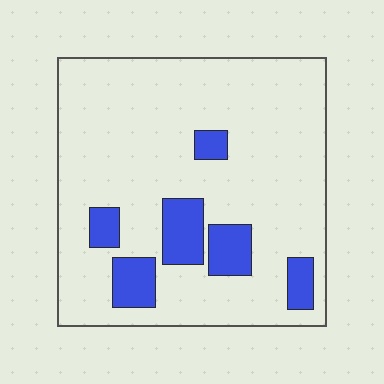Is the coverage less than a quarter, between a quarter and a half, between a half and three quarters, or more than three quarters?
Less than a quarter.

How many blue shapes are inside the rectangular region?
6.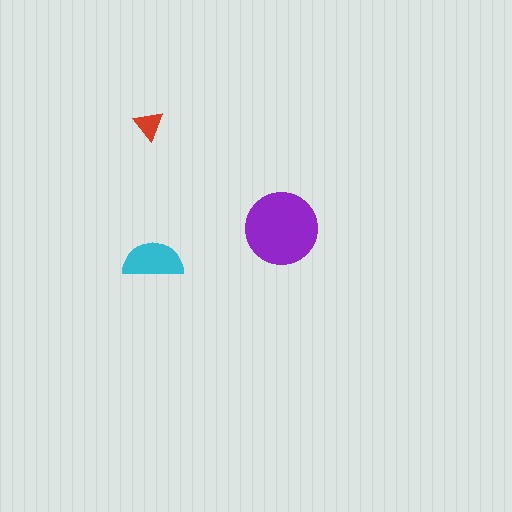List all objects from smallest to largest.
The red triangle, the cyan semicircle, the purple circle.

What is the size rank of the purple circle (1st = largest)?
1st.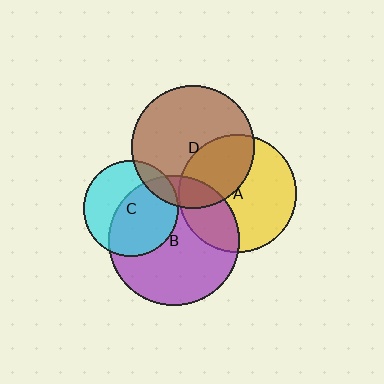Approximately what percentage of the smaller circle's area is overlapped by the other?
Approximately 55%.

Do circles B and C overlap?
Yes.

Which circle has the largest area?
Circle B (purple).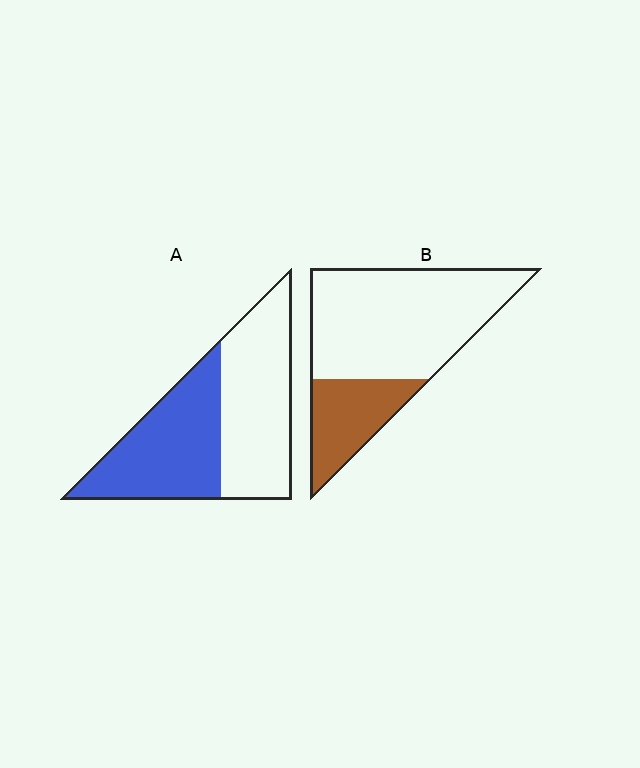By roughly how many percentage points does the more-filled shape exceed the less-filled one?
By roughly 20 percentage points (A over B).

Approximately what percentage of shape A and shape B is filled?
A is approximately 50% and B is approximately 25%.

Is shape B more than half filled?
No.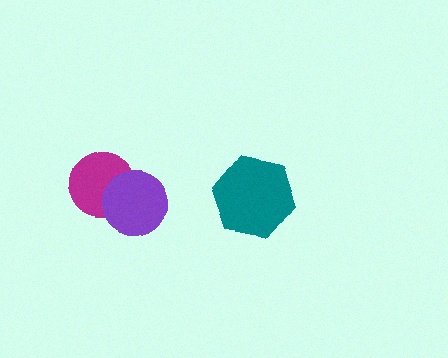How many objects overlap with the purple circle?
1 object overlaps with the purple circle.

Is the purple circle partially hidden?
No, no other shape covers it.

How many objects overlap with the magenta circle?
1 object overlaps with the magenta circle.